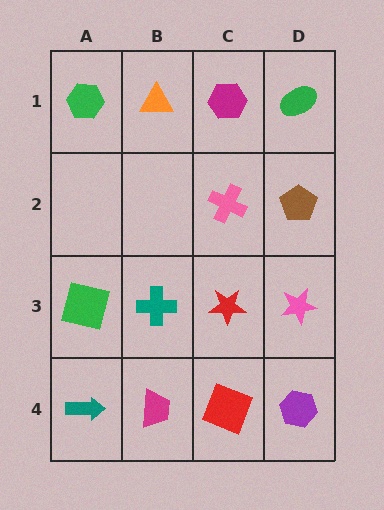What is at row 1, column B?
An orange triangle.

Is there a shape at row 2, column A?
No, that cell is empty.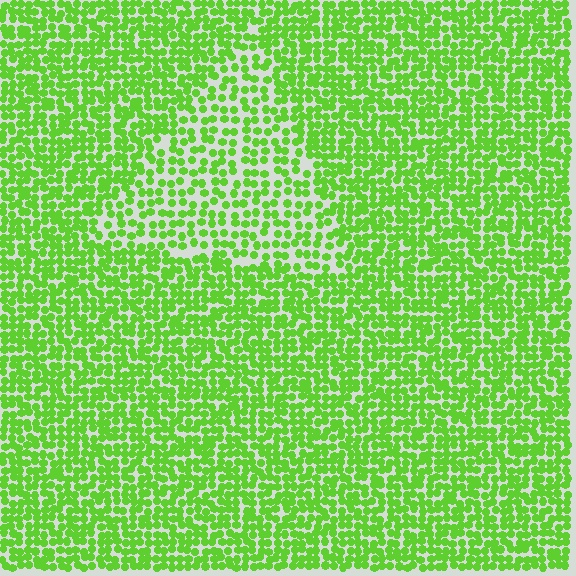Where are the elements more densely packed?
The elements are more densely packed outside the triangle boundary.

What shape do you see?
I see a triangle.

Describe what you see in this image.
The image contains small lime elements arranged at two different densities. A triangle-shaped region is visible where the elements are less densely packed than the surrounding area.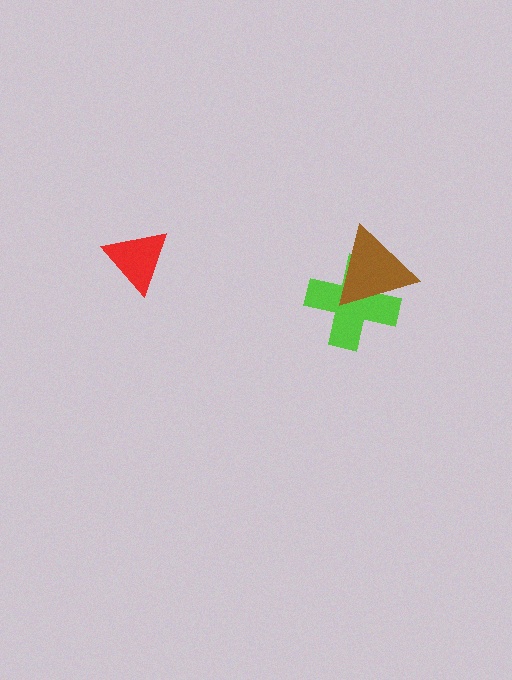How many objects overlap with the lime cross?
1 object overlaps with the lime cross.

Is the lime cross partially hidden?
Yes, it is partially covered by another shape.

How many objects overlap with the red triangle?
0 objects overlap with the red triangle.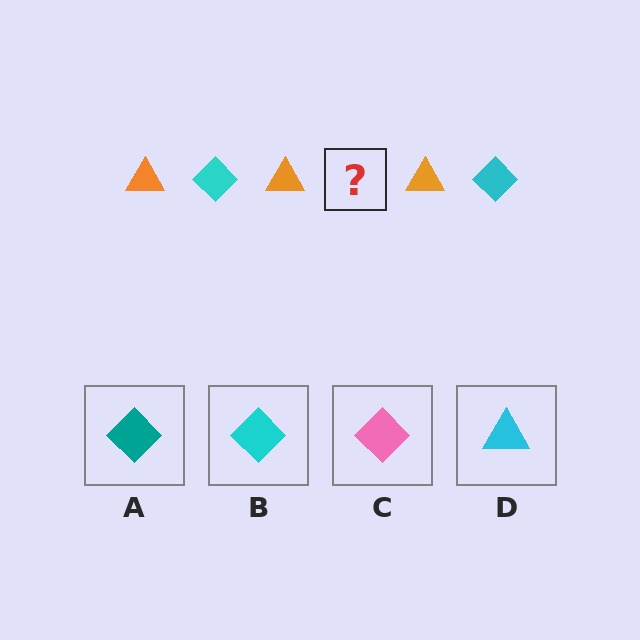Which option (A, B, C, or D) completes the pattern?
B.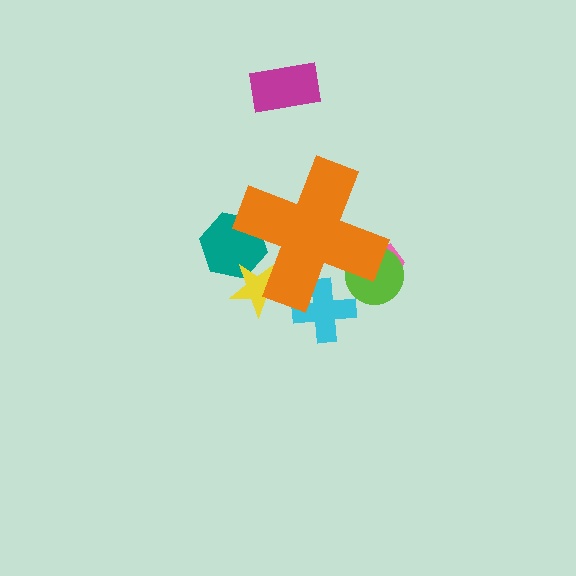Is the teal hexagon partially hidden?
Yes, the teal hexagon is partially hidden behind the orange cross.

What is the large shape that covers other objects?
An orange cross.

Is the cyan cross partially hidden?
Yes, the cyan cross is partially hidden behind the orange cross.